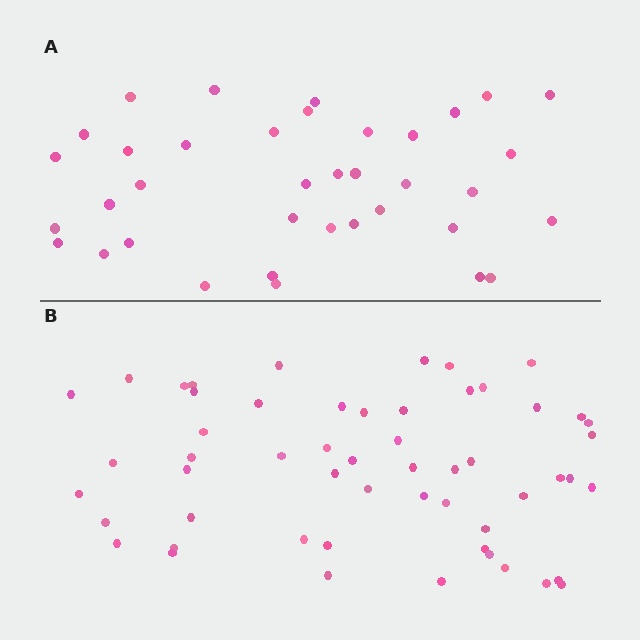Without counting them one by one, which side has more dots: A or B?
Region B (the bottom region) has more dots.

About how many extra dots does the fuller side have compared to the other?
Region B has approximately 20 more dots than region A.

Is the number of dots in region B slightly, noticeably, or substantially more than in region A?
Region B has substantially more. The ratio is roughly 1.5 to 1.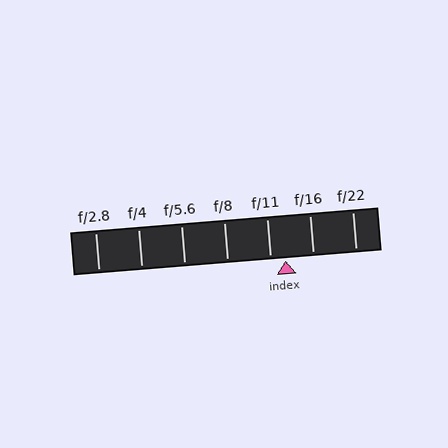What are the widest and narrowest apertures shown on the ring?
The widest aperture shown is f/2.8 and the narrowest is f/22.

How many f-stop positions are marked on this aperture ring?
There are 7 f-stop positions marked.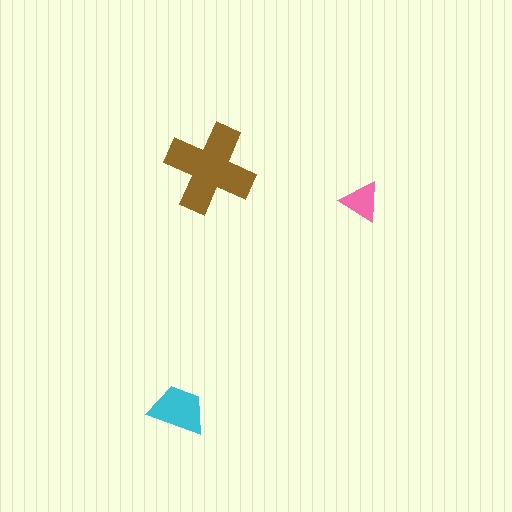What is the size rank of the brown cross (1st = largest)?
1st.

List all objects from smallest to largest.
The pink triangle, the cyan trapezoid, the brown cross.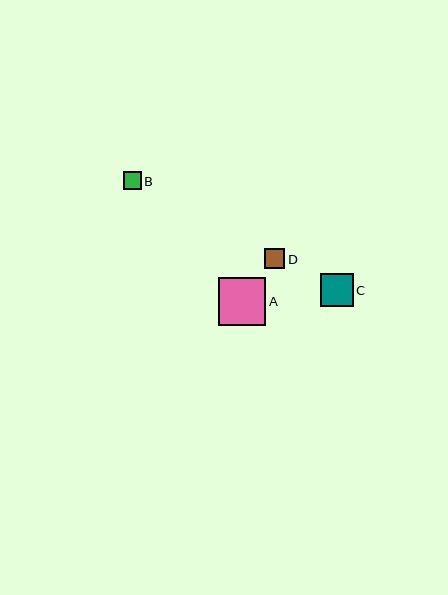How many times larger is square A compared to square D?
Square A is approximately 2.3 times the size of square D.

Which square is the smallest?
Square B is the smallest with a size of approximately 18 pixels.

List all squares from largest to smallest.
From largest to smallest: A, C, D, B.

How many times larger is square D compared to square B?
Square D is approximately 1.2 times the size of square B.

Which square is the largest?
Square A is the largest with a size of approximately 48 pixels.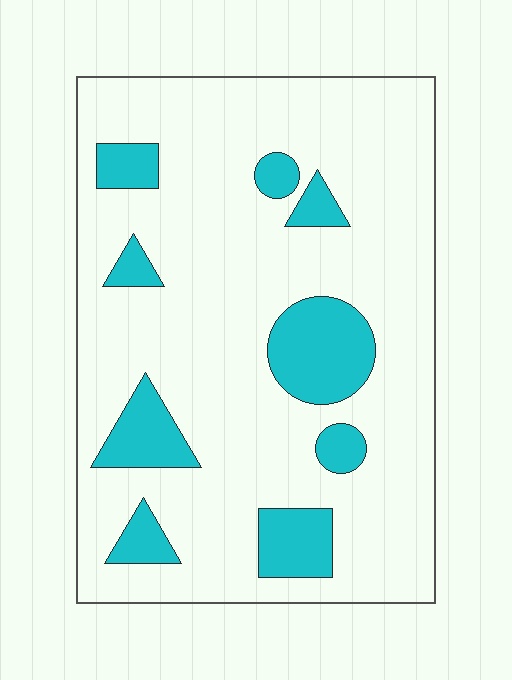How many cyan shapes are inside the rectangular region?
9.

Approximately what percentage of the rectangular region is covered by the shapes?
Approximately 15%.